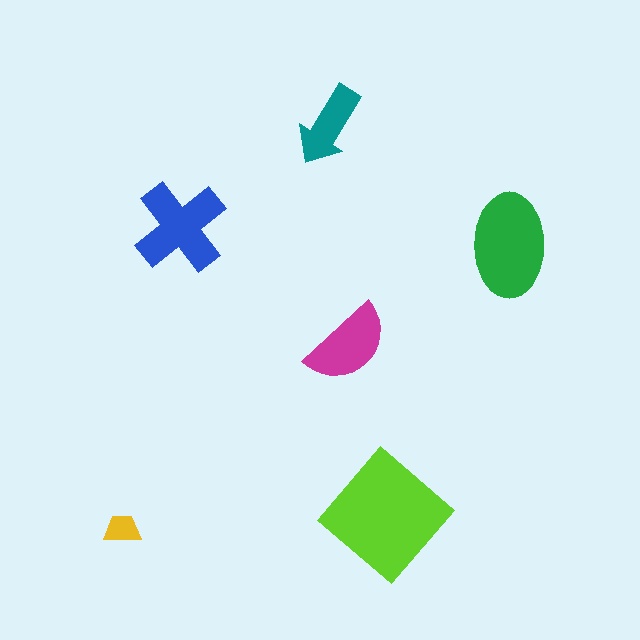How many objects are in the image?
There are 6 objects in the image.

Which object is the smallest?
The yellow trapezoid.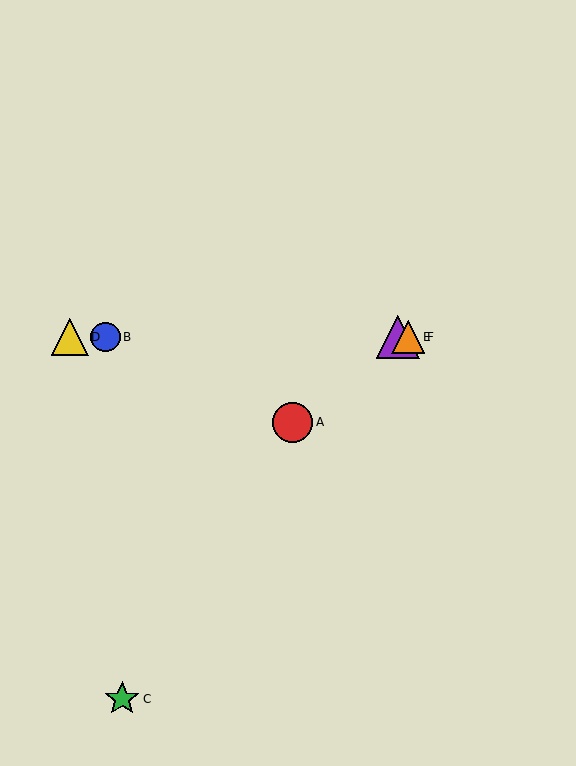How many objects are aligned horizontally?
4 objects (B, D, E, F) are aligned horizontally.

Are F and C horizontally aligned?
No, F is at y≈337 and C is at y≈699.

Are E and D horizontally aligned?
Yes, both are at y≈337.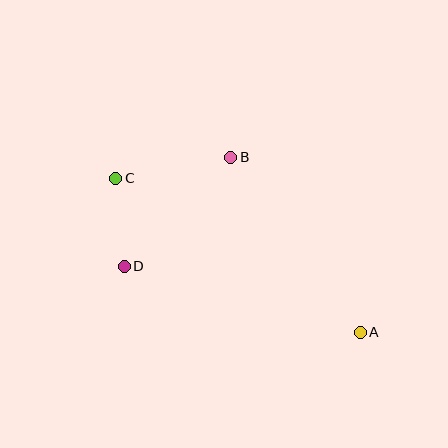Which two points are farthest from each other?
Points A and C are farthest from each other.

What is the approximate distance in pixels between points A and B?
The distance between A and B is approximately 218 pixels.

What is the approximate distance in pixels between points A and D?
The distance between A and D is approximately 245 pixels.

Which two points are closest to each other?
Points C and D are closest to each other.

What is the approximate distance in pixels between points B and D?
The distance between B and D is approximately 153 pixels.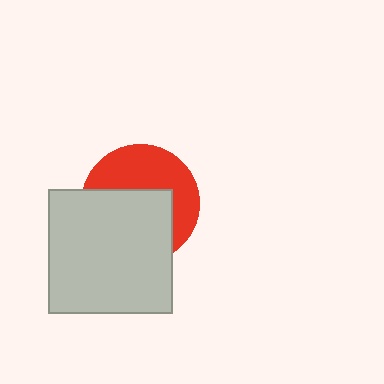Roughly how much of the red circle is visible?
About half of it is visible (roughly 47%).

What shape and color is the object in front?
The object in front is a light gray square.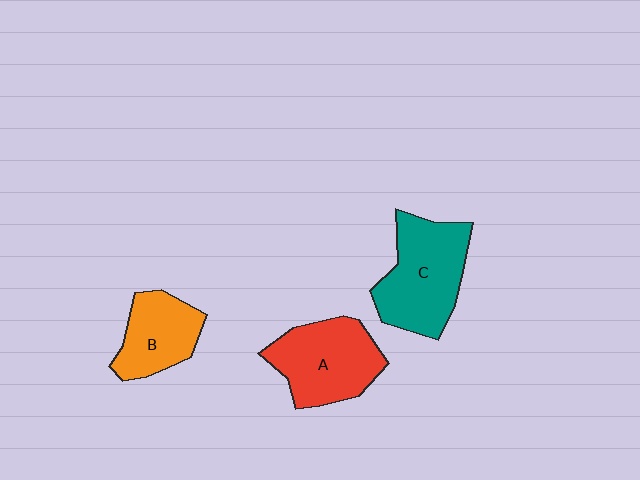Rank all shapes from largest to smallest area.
From largest to smallest: C (teal), A (red), B (orange).